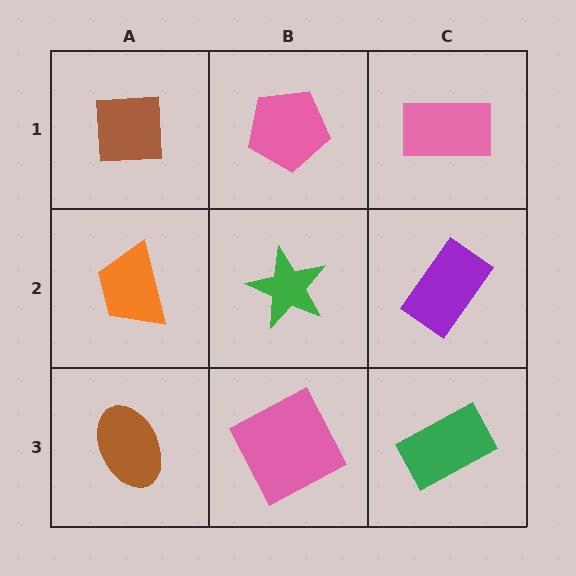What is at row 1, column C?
A pink rectangle.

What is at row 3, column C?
A green rectangle.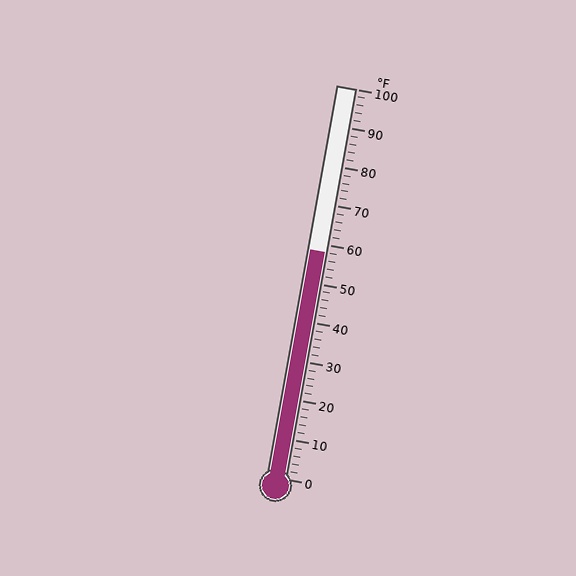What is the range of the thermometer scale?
The thermometer scale ranges from 0°F to 100°F.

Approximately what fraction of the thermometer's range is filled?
The thermometer is filled to approximately 60% of its range.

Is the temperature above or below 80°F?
The temperature is below 80°F.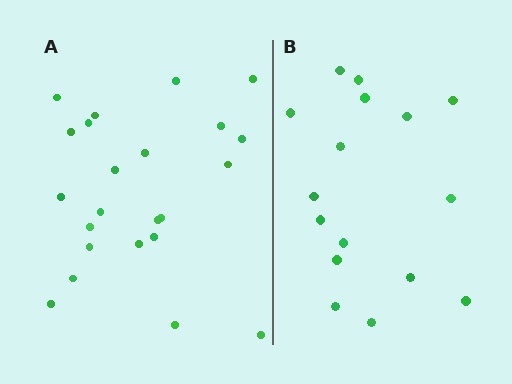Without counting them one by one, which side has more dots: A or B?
Region A (the left region) has more dots.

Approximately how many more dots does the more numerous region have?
Region A has roughly 8 or so more dots than region B.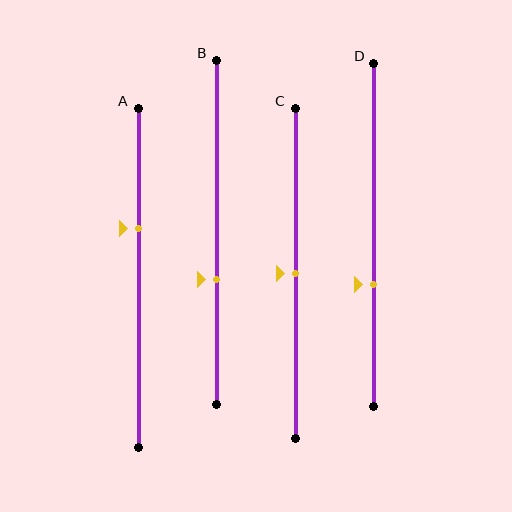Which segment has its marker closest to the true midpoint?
Segment C has its marker closest to the true midpoint.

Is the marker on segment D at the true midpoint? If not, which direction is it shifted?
No, the marker on segment D is shifted downward by about 14% of the segment length.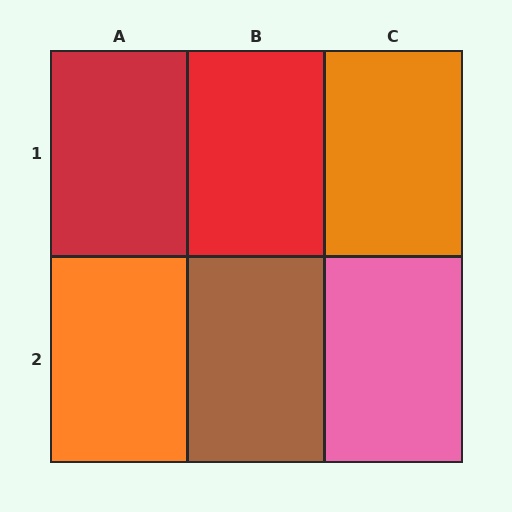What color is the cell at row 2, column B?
Brown.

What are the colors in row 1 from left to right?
Red, red, orange.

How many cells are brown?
1 cell is brown.